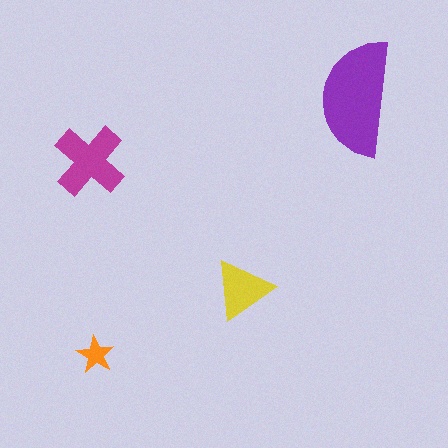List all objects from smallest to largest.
The orange star, the yellow triangle, the magenta cross, the purple semicircle.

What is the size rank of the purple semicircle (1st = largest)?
1st.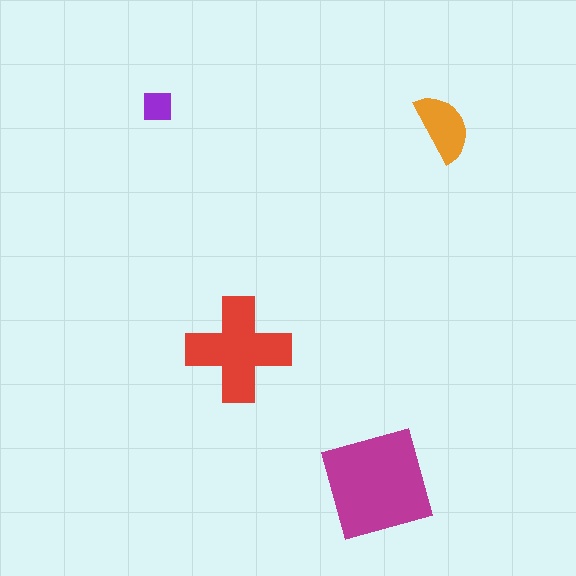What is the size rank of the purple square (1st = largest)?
4th.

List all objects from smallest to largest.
The purple square, the orange semicircle, the red cross, the magenta diamond.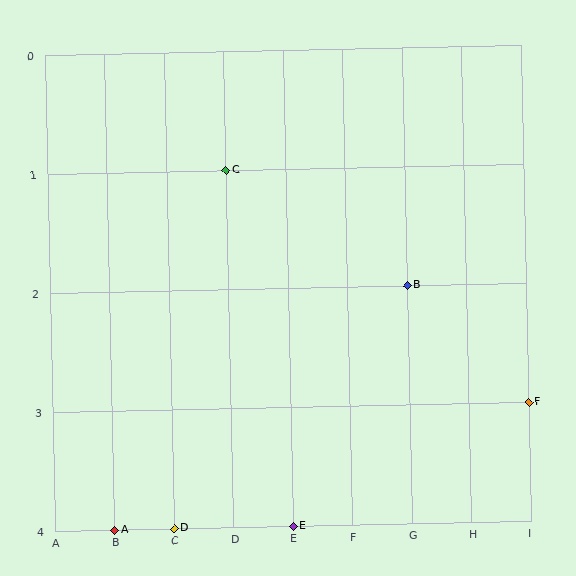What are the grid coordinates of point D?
Point D is at grid coordinates (C, 4).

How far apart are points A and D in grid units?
Points A and D are 1 column apart.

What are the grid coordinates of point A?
Point A is at grid coordinates (B, 4).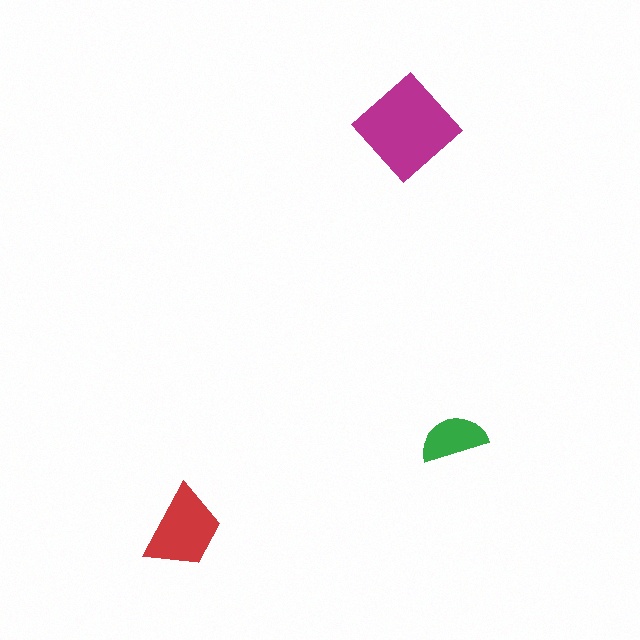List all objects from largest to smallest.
The magenta diamond, the red trapezoid, the green semicircle.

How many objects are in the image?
There are 3 objects in the image.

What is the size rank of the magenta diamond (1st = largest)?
1st.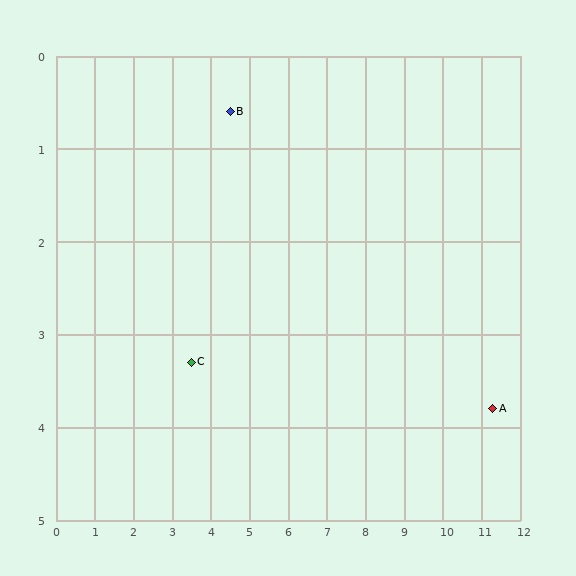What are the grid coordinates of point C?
Point C is at approximately (3.5, 3.3).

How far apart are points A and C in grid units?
Points A and C are about 7.8 grid units apart.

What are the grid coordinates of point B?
Point B is at approximately (4.5, 0.6).